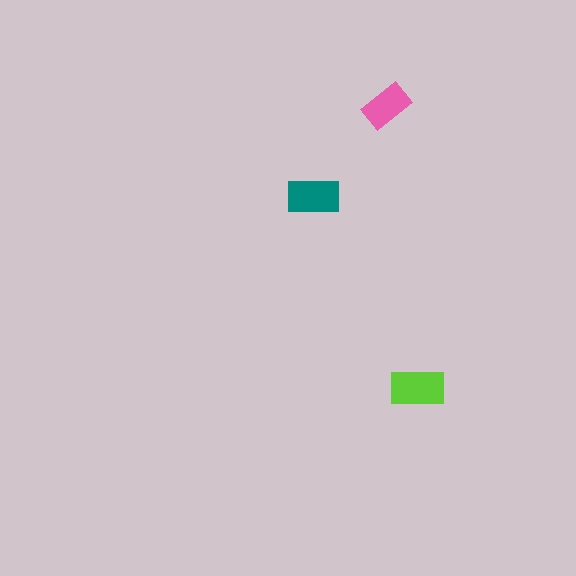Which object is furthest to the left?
The teal rectangle is leftmost.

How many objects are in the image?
There are 3 objects in the image.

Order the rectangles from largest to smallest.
the lime one, the teal one, the pink one.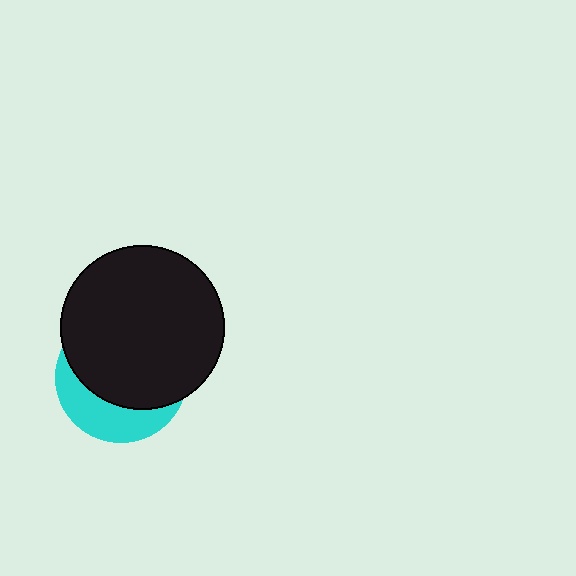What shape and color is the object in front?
The object in front is a black circle.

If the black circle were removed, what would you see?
You would see the complete cyan circle.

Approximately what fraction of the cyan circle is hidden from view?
Roughly 68% of the cyan circle is hidden behind the black circle.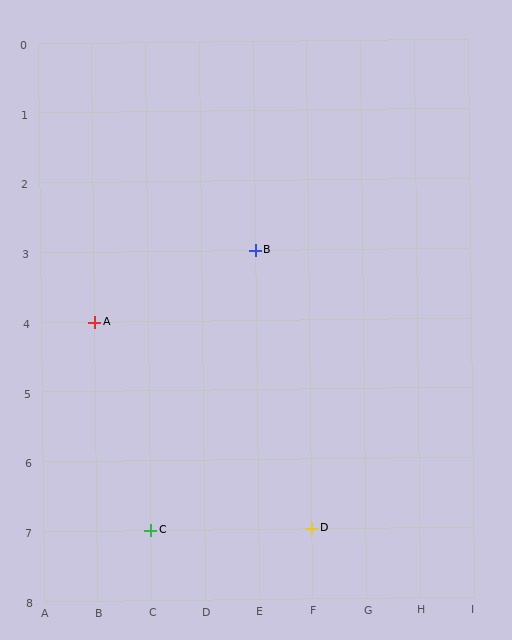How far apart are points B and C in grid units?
Points B and C are 2 columns and 4 rows apart (about 4.5 grid units diagonally).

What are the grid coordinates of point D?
Point D is at grid coordinates (F, 7).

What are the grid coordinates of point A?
Point A is at grid coordinates (B, 4).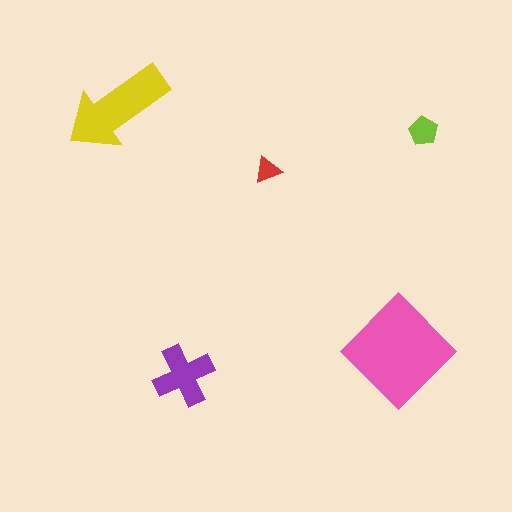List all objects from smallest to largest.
The red triangle, the lime pentagon, the purple cross, the yellow arrow, the pink diamond.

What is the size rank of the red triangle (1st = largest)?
5th.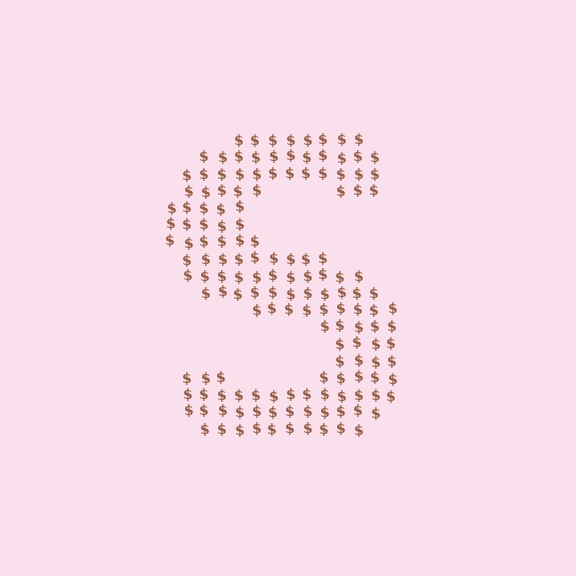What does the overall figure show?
The overall figure shows the letter S.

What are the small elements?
The small elements are dollar signs.